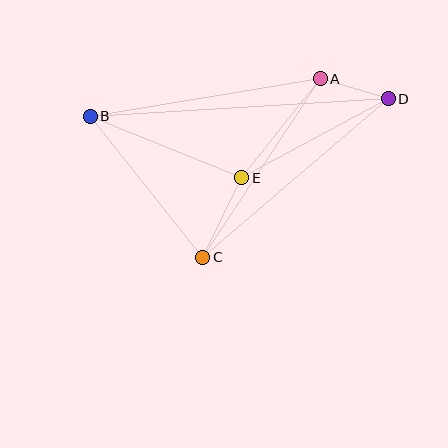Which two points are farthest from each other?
Points B and D are farthest from each other.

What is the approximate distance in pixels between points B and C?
The distance between B and C is approximately 180 pixels.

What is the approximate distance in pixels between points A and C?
The distance between A and C is approximately 214 pixels.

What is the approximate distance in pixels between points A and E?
The distance between A and E is approximately 127 pixels.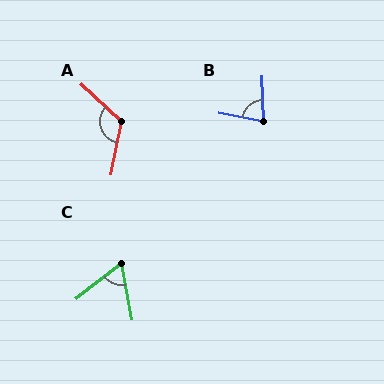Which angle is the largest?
A, at approximately 122 degrees.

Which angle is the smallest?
C, at approximately 63 degrees.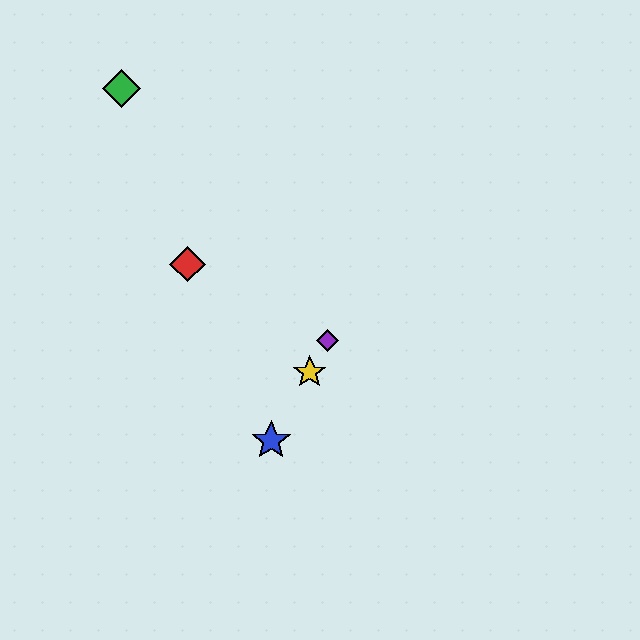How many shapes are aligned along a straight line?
3 shapes (the blue star, the yellow star, the purple diamond) are aligned along a straight line.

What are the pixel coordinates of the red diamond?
The red diamond is at (187, 264).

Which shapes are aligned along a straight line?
The blue star, the yellow star, the purple diamond are aligned along a straight line.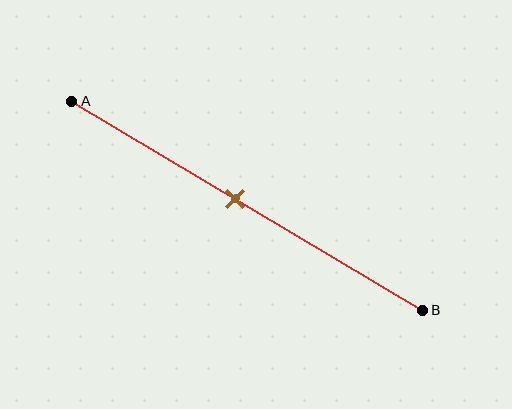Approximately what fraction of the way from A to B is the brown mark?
The brown mark is approximately 45% of the way from A to B.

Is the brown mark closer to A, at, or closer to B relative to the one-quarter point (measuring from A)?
The brown mark is closer to point B than the one-quarter point of segment AB.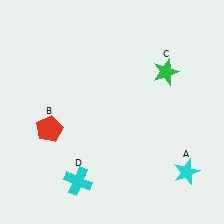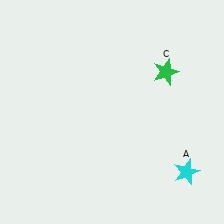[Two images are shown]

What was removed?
The cyan cross (D), the red pentagon (B) were removed in Image 2.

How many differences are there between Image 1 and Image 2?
There are 2 differences between the two images.